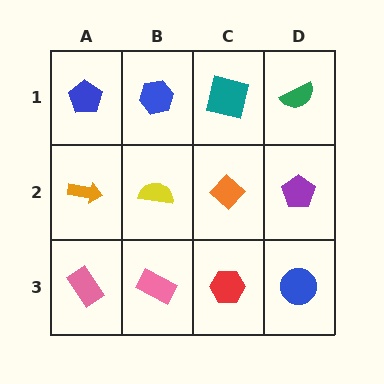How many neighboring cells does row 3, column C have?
3.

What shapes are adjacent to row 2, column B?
A blue hexagon (row 1, column B), a pink rectangle (row 3, column B), an orange arrow (row 2, column A), an orange diamond (row 2, column C).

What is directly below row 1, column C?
An orange diamond.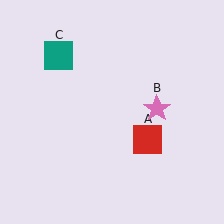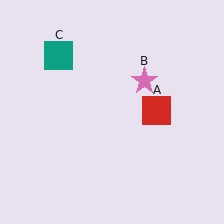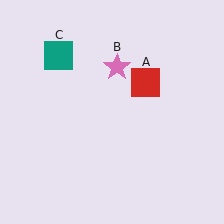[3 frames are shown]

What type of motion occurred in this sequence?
The red square (object A), pink star (object B) rotated counterclockwise around the center of the scene.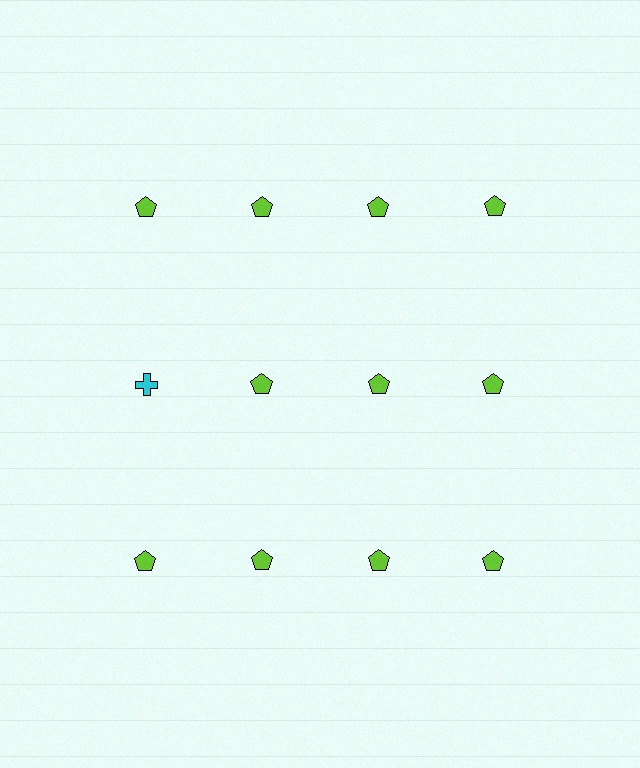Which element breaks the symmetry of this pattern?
The cyan cross in the second row, leftmost column breaks the symmetry. All other shapes are lime pentagons.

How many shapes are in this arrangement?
There are 12 shapes arranged in a grid pattern.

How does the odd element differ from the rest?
It differs in both color (cyan instead of lime) and shape (cross instead of pentagon).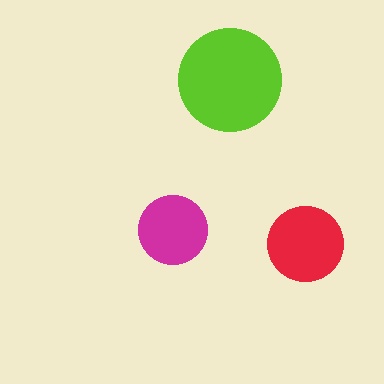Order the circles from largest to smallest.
the lime one, the red one, the magenta one.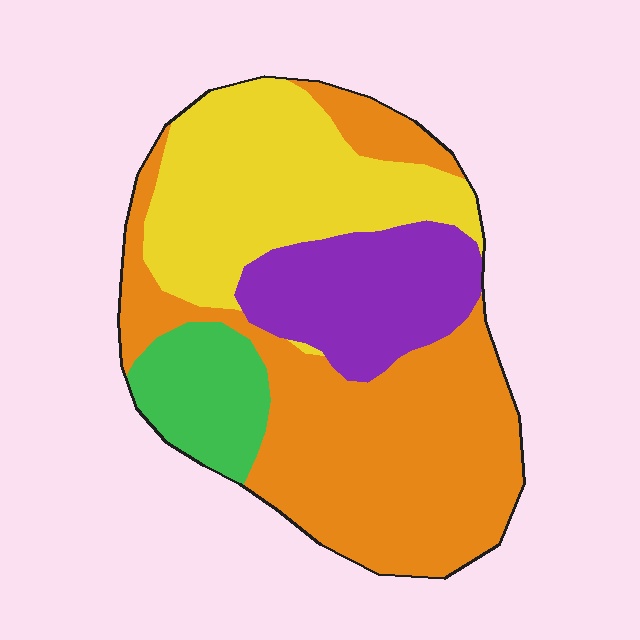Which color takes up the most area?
Orange, at roughly 45%.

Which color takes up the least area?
Green, at roughly 10%.